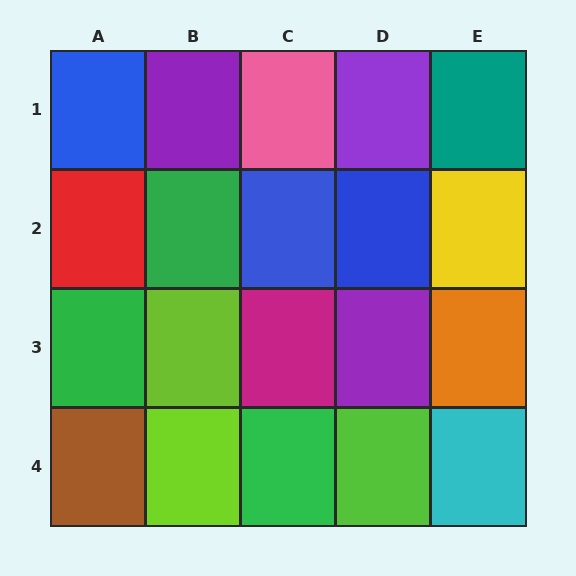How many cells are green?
3 cells are green.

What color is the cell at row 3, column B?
Lime.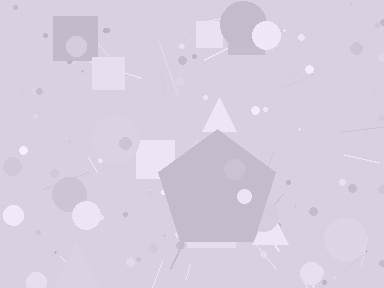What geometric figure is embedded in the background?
A pentagon is embedded in the background.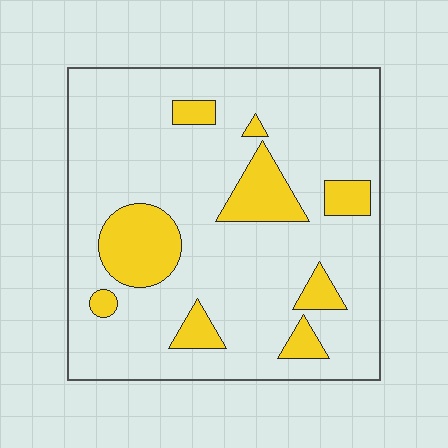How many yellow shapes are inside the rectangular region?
9.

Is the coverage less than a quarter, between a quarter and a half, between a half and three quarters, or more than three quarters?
Less than a quarter.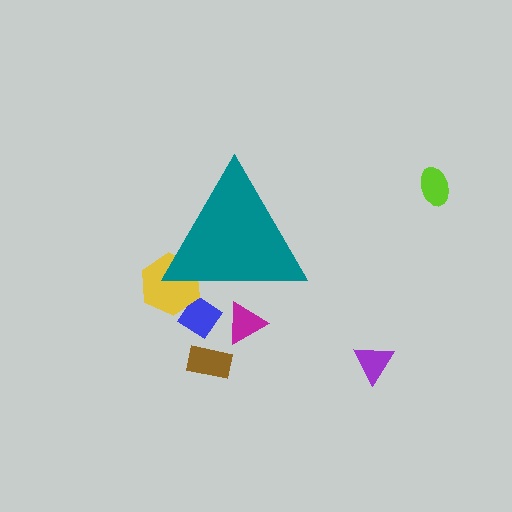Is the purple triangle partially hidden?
No, the purple triangle is fully visible.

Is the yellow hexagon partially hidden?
Yes, the yellow hexagon is partially hidden behind the teal triangle.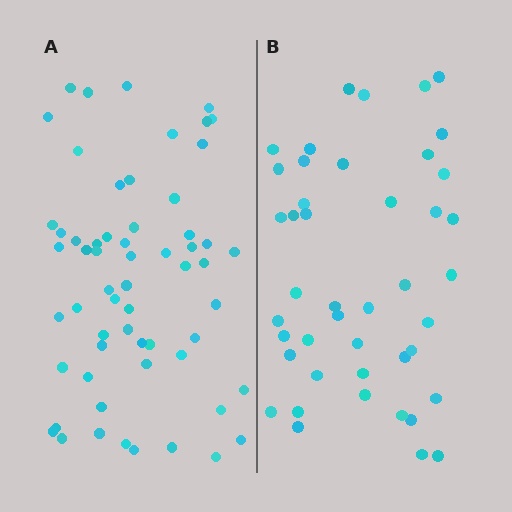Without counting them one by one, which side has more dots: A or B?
Region A (the left region) has more dots.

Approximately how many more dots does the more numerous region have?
Region A has approximately 15 more dots than region B.